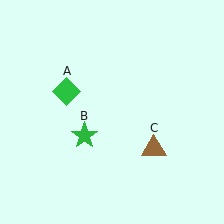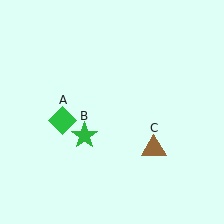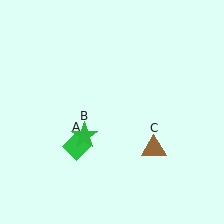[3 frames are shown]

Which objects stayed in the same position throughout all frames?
Green star (object B) and brown triangle (object C) remained stationary.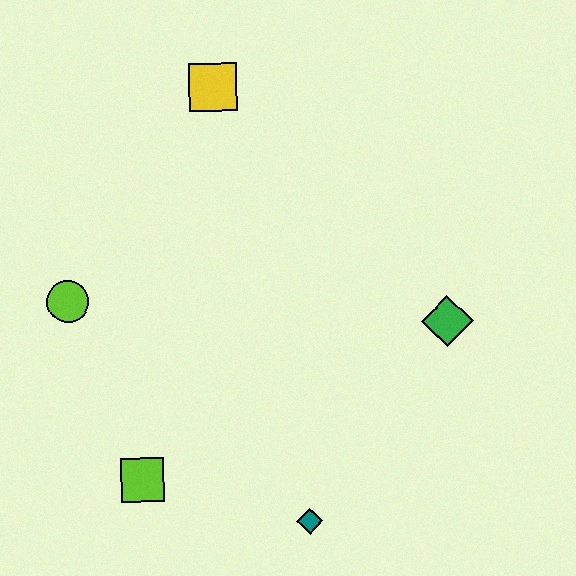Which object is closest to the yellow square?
The lime circle is closest to the yellow square.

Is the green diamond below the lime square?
No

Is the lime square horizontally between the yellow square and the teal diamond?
No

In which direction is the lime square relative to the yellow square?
The lime square is below the yellow square.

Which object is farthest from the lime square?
The yellow square is farthest from the lime square.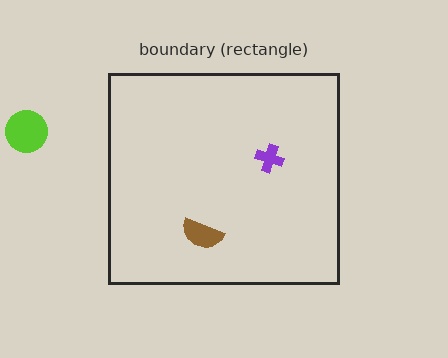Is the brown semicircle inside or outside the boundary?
Inside.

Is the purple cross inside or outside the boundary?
Inside.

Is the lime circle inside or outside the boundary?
Outside.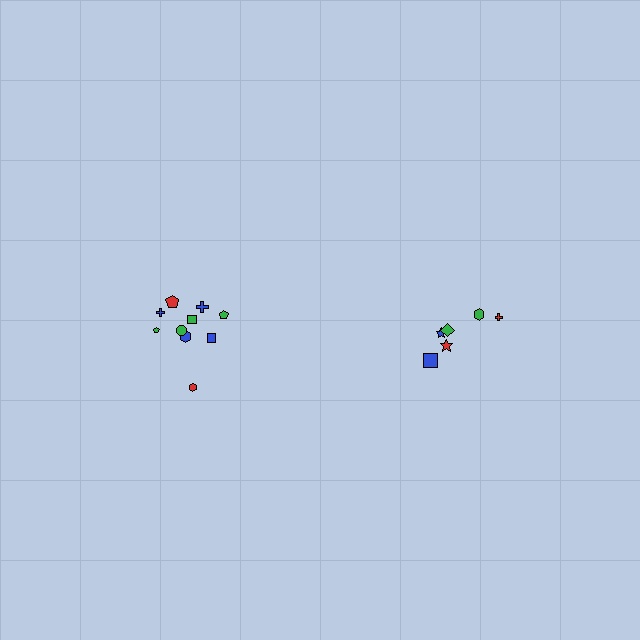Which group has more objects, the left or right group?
The left group.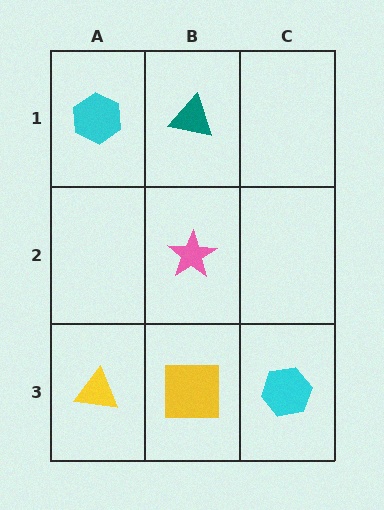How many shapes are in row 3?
3 shapes.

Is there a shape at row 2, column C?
No, that cell is empty.